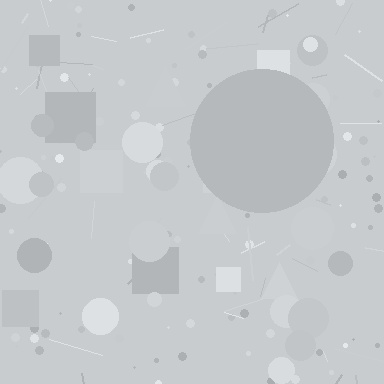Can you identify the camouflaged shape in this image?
The camouflaged shape is a circle.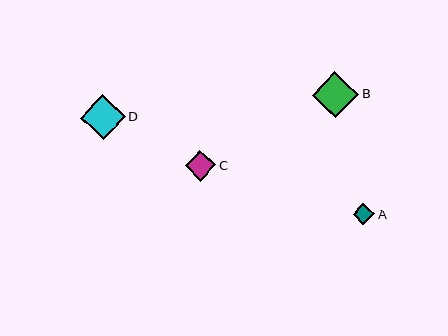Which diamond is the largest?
Diamond B is the largest with a size of approximately 46 pixels.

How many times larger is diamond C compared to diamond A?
Diamond C is approximately 1.4 times the size of diamond A.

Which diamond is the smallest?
Diamond A is the smallest with a size of approximately 21 pixels.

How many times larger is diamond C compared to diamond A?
Diamond C is approximately 1.4 times the size of diamond A.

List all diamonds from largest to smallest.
From largest to smallest: B, D, C, A.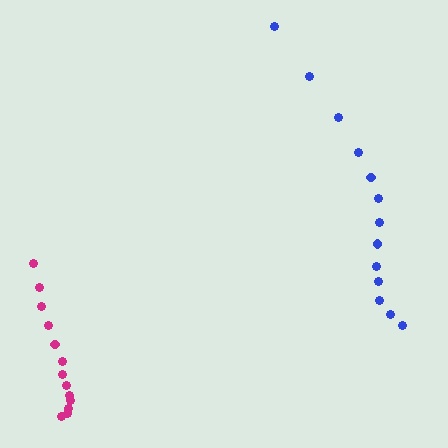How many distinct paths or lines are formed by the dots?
There are 2 distinct paths.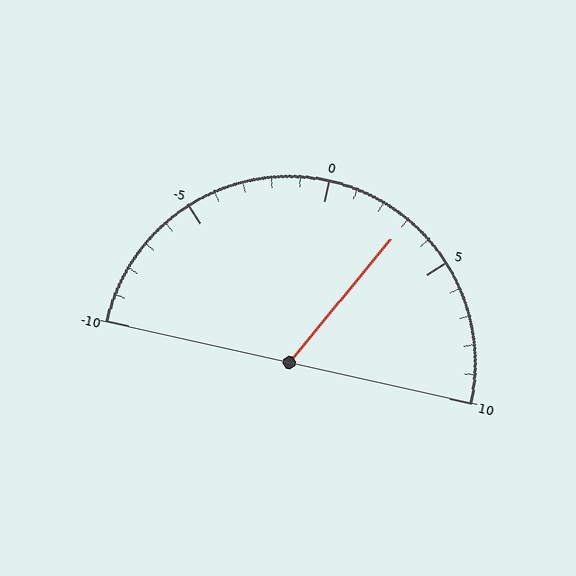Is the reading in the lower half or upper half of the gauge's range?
The reading is in the upper half of the range (-10 to 10).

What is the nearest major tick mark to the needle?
The nearest major tick mark is 5.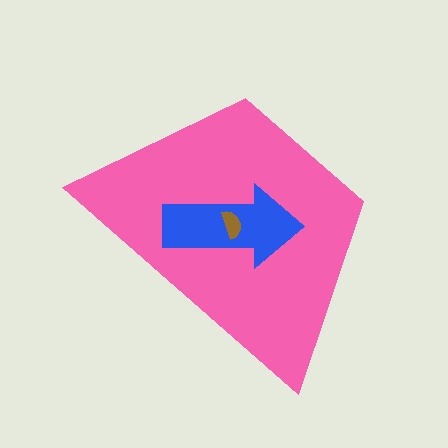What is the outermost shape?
The pink trapezoid.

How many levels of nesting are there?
3.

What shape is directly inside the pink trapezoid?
The blue arrow.